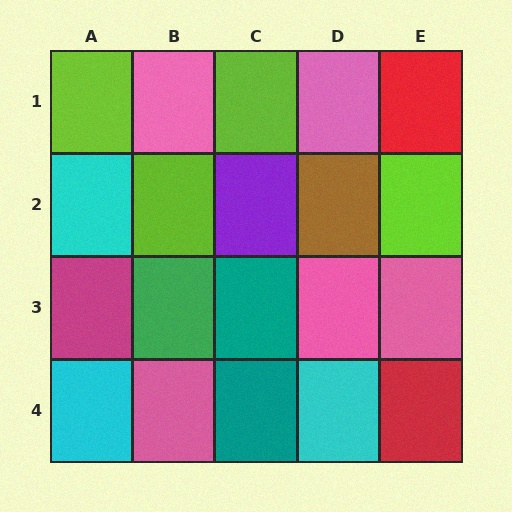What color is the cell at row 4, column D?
Cyan.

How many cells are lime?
4 cells are lime.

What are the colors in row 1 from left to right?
Lime, pink, lime, pink, red.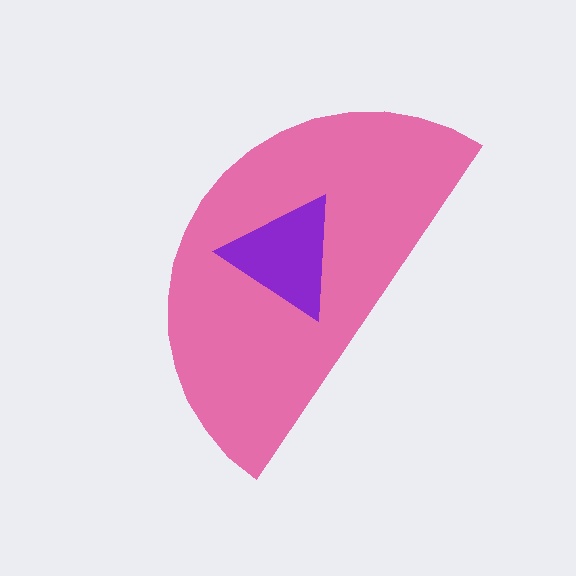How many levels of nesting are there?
2.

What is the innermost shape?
The purple triangle.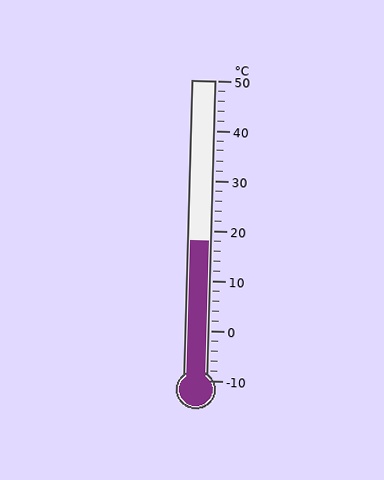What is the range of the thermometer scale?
The thermometer scale ranges from -10°C to 50°C.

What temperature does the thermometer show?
The thermometer shows approximately 18°C.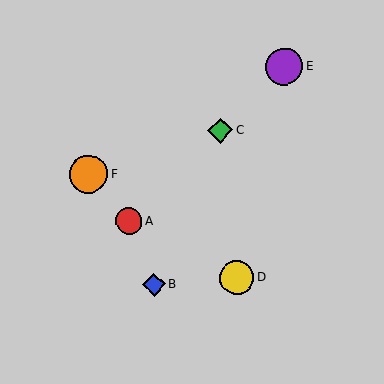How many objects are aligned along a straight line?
3 objects (A, C, E) are aligned along a straight line.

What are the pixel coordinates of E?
Object E is at (284, 66).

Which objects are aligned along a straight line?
Objects A, C, E are aligned along a straight line.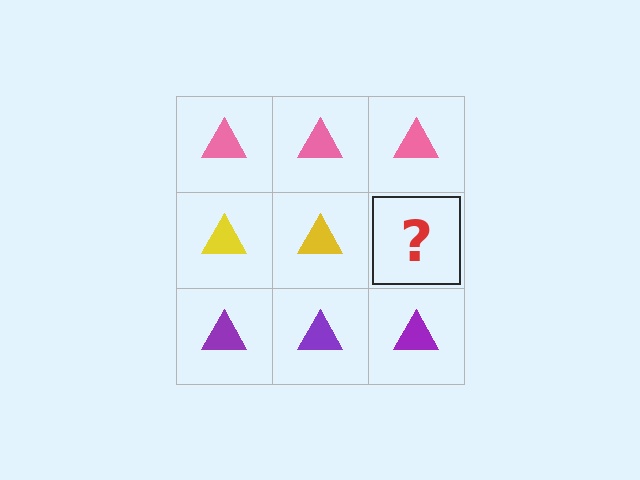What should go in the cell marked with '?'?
The missing cell should contain a yellow triangle.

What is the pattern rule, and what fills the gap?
The rule is that each row has a consistent color. The gap should be filled with a yellow triangle.